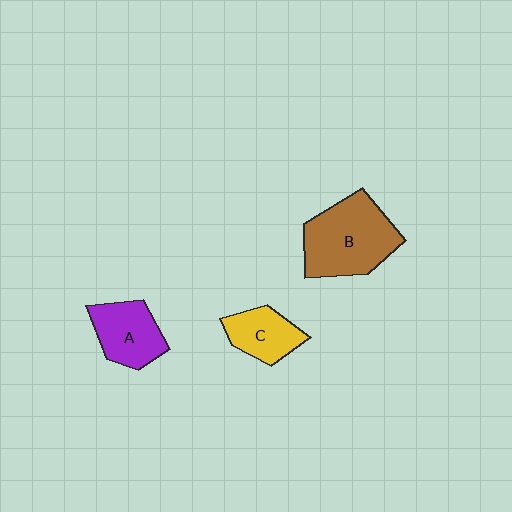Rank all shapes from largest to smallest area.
From largest to smallest: B (brown), A (purple), C (yellow).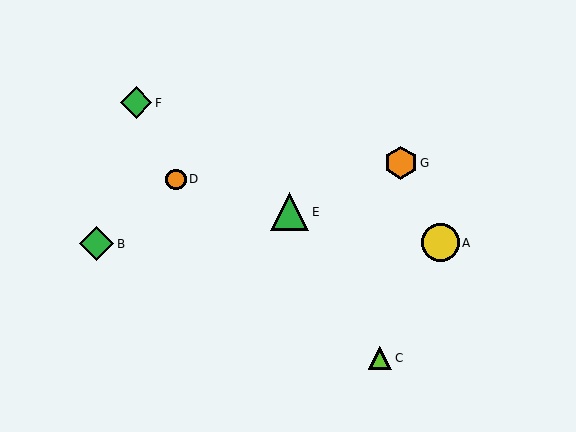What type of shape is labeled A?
Shape A is a yellow circle.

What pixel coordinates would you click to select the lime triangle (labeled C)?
Click at (380, 358) to select the lime triangle C.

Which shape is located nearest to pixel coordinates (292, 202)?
The green triangle (labeled E) at (290, 212) is nearest to that location.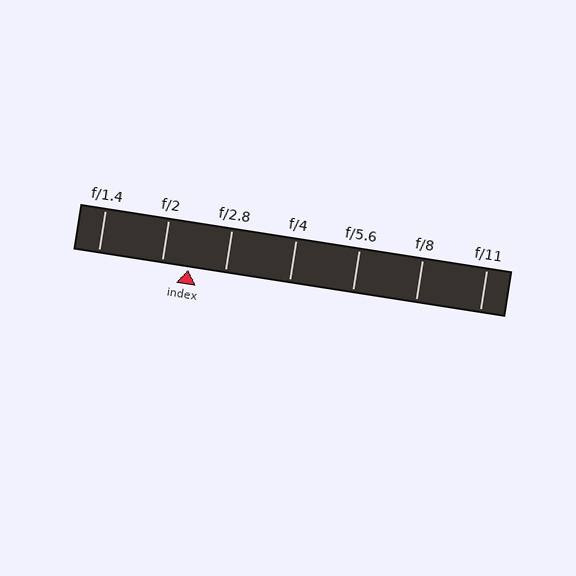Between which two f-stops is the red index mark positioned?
The index mark is between f/2 and f/2.8.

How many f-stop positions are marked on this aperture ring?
There are 7 f-stop positions marked.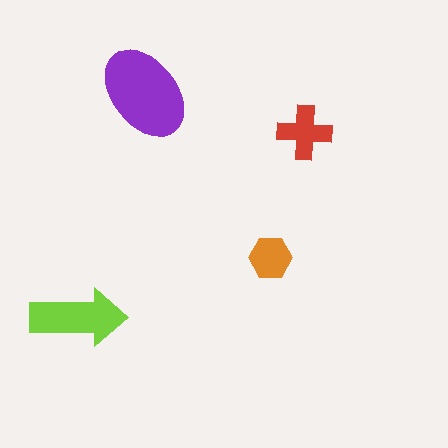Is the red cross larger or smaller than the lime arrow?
Smaller.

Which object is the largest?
The purple ellipse.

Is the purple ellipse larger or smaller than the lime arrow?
Larger.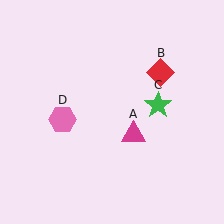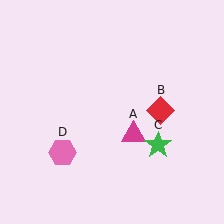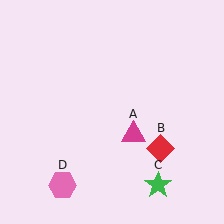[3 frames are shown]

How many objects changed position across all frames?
3 objects changed position: red diamond (object B), green star (object C), pink hexagon (object D).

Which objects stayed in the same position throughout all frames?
Magenta triangle (object A) remained stationary.